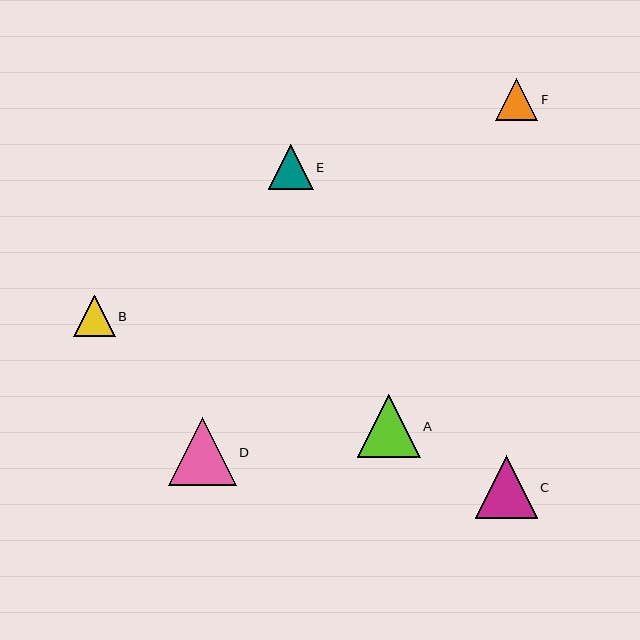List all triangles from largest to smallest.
From largest to smallest: D, A, C, E, F, B.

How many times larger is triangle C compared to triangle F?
Triangle C is approximately 1.5 times the size of triangle F.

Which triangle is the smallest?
Triangle B is the smallest with a size of approximately 41 pixels.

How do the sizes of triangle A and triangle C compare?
Triangle A and triangle C are approximately the same size.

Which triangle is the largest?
Triangle D is the largest with a size of approximately 68 pixels.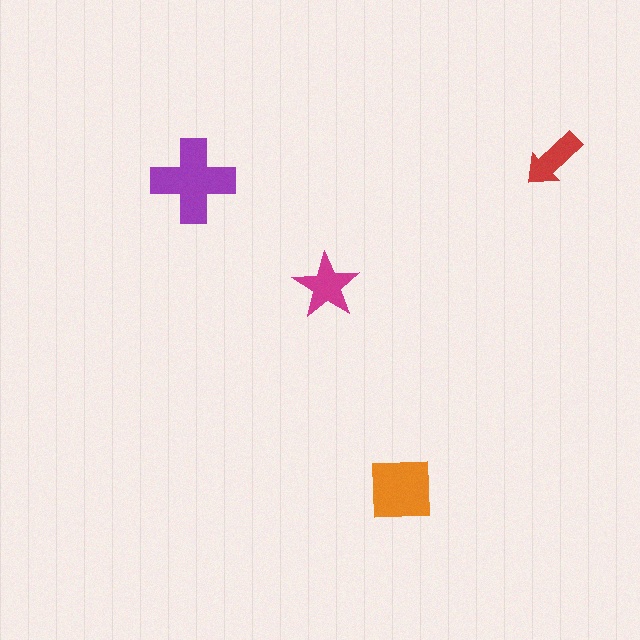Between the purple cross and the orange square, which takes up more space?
The purple cross.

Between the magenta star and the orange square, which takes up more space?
The orange square.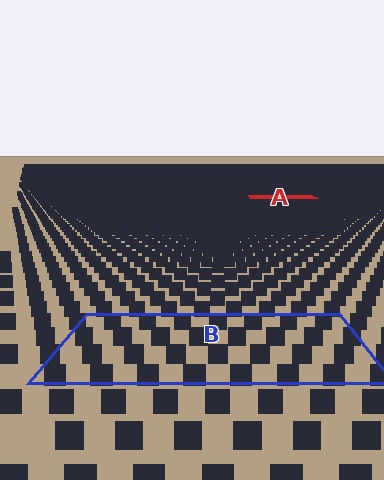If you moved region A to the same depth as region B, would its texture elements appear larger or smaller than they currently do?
They would appear larger. At a closer depth, the same texture elements are projected at a bigger on-screen size.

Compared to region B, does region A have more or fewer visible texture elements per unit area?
Region A has more texture elements per unit area — they are packed more densely because it is farther away.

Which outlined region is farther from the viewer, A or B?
Region A is farther from the viewer — the texture elements inside it appear smaller and more densely packed.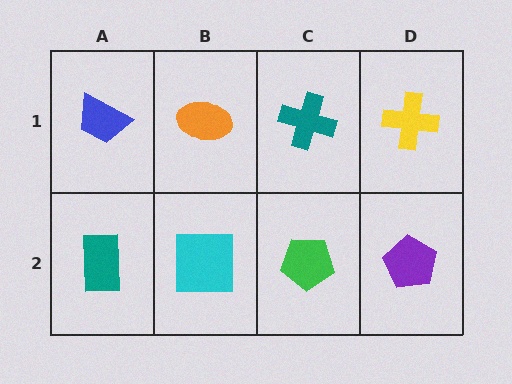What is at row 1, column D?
A yellow cross.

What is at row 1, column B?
An orange ellipse.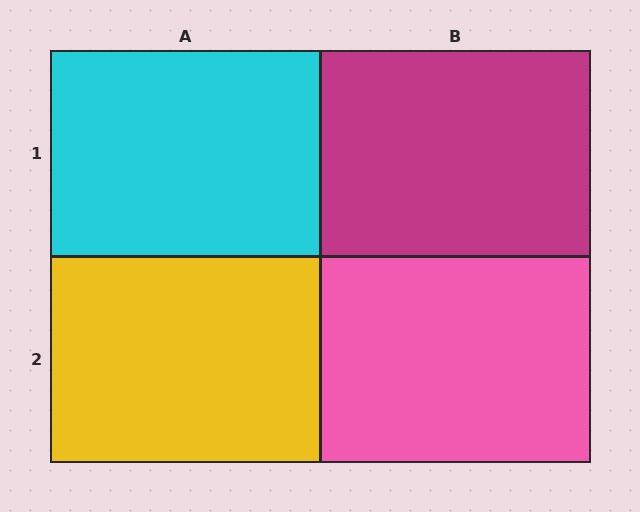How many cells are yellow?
1 cell is yellow.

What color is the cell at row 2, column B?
Pink.